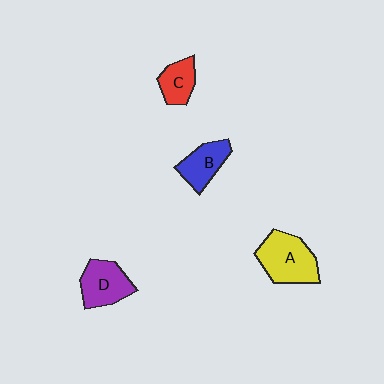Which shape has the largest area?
Shape A (yellow).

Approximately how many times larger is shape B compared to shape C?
Approximately 1.2 times.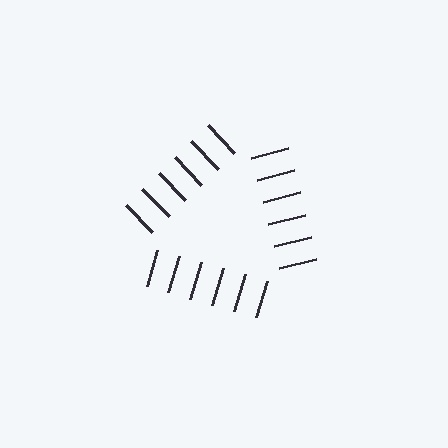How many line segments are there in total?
18 — 6 along each of the 3 edges.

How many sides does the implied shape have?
3 sides — the line-ends trace a triangle.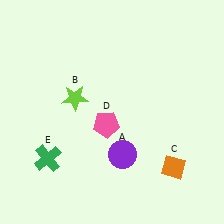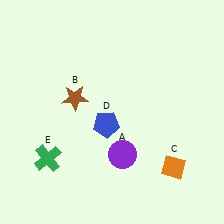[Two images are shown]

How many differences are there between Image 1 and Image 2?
There are 2 differences between the two images.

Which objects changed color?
B changed from lime to brown. D changed from pink to blue.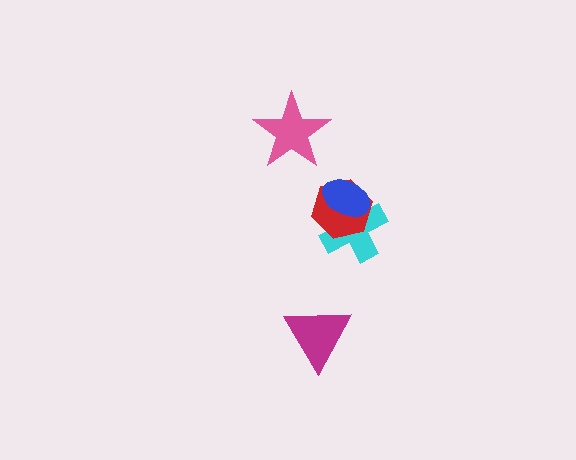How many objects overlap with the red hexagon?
2 objects overlap with the red hexagon.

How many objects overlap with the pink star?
0 objects overlap with the pink star.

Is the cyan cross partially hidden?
Yes, it is partially covered by another shape.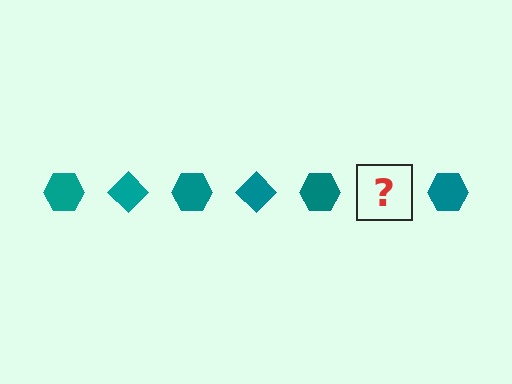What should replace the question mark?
The question mark should be replaced with a teal diamond.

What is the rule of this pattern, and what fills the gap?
The rule is that the pattern cycles through hexagon, diamond shapes in teal. The gap should be filled with a teal diamond.